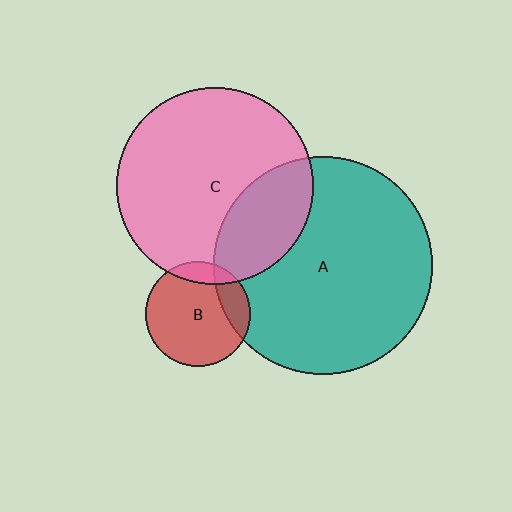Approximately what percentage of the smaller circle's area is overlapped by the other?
Approximately 20%.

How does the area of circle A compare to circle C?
Approximately 1.2 times.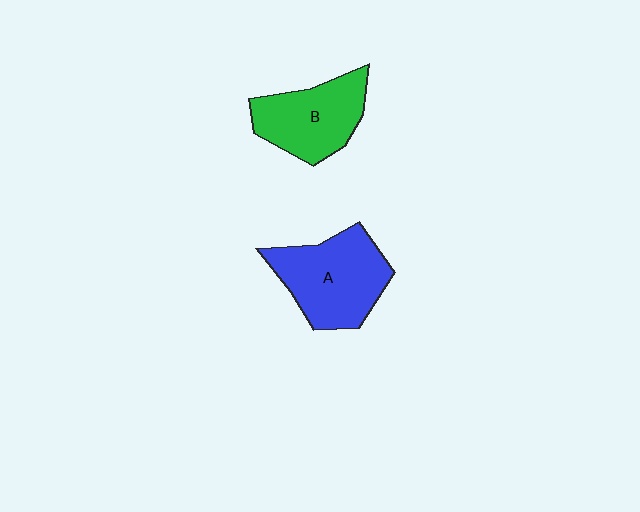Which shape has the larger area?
Shape A (blue).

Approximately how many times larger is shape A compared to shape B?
Approximately 1.2 times.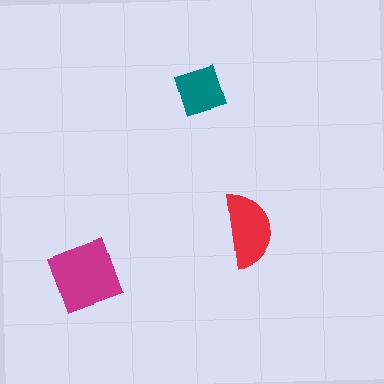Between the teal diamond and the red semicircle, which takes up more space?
The red semicircle.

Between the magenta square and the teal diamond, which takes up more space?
The magenta square.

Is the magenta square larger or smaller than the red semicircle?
Larger.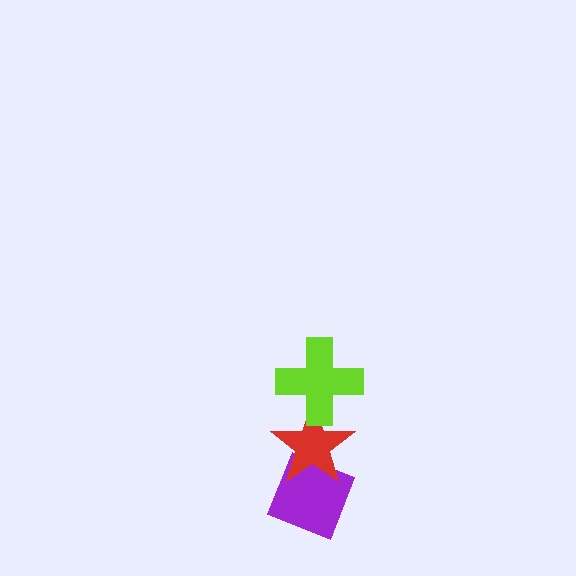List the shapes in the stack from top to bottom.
From top to bottom: the lime cross, the red star, the purple diamond.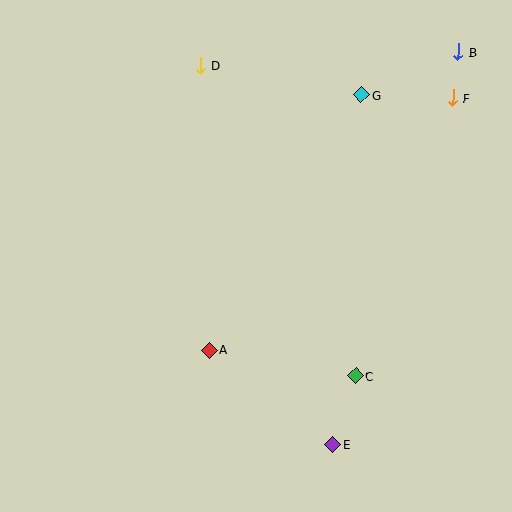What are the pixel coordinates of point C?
Point C is at (355, 376).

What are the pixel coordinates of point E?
Point E is at (332, 444).